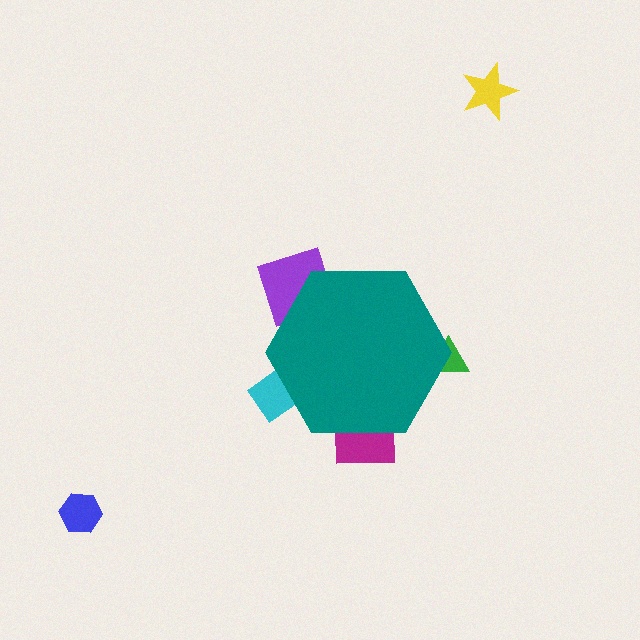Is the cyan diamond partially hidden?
Yes, the cyan diamond is partially hidden behind the teal hexagon.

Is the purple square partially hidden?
Yes, the purple square is partially hidden behind the teal hexagon.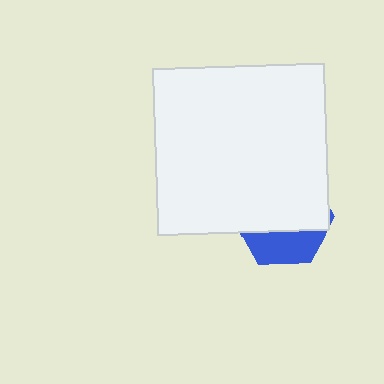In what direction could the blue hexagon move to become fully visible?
The blue hexagon could move down. That would shift it out from behind the white rectangle entirely.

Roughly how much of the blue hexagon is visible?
A small part of it is visible (roughly 32%).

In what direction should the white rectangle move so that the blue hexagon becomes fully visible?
The white rectangle should move up. That is the shortest direction to clear the overlap and leave the blue hexagon fully visible.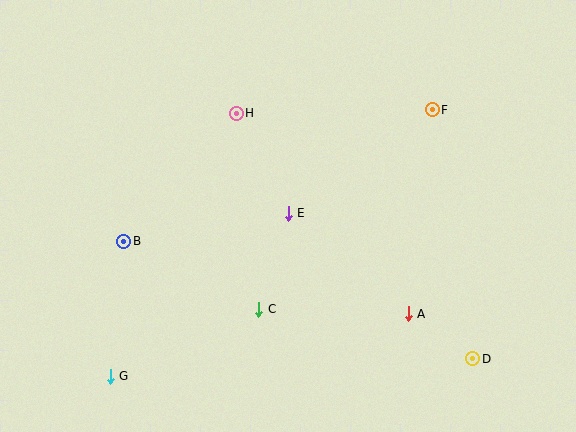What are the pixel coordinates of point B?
Point B is at (124, 241).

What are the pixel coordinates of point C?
Point C is at (259, 309).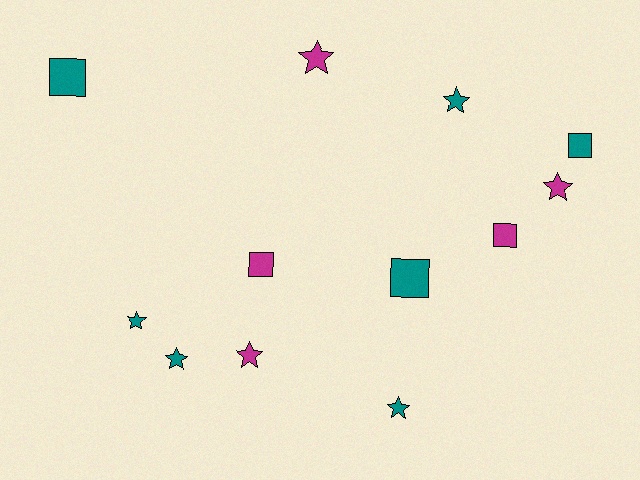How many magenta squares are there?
There are 2 magenta squares.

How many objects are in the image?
There are 12 objects.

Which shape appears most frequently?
Star, with 7 objects.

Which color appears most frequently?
Teal, with 7 objects.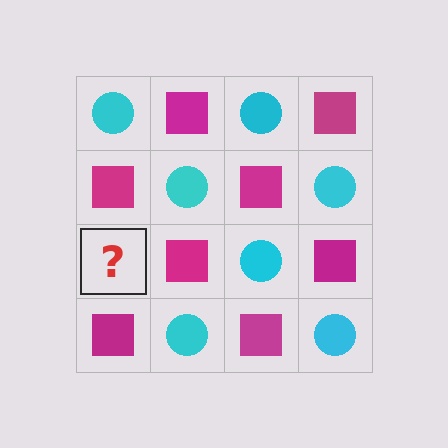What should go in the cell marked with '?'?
The missing cell should contain a cyan circle.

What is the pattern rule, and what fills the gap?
The rule is that it alternates cyan circle and magenta square in a checkerboard pattern. The gap should be filled with a cyan circle.